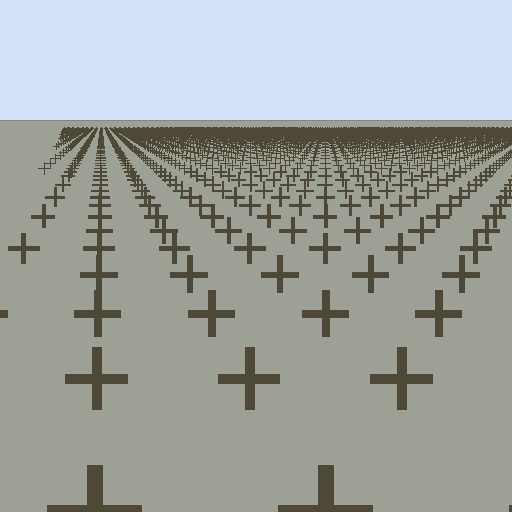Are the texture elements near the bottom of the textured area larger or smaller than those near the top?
Larger. Near the bottom, elements are closer to the viewer and appear at a bigger on-screen size.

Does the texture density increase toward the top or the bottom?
Density increases toward the top.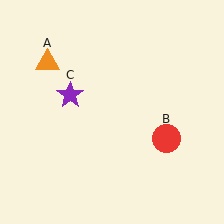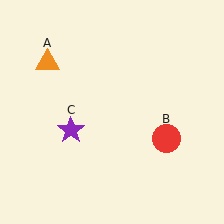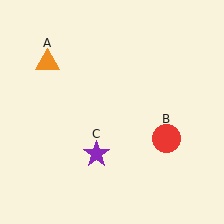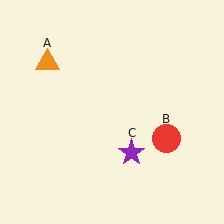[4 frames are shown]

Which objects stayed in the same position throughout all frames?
Orange triangle (object A) and red circle (object B) remained stationary.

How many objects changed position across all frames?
1 object changed position: purple star (object C).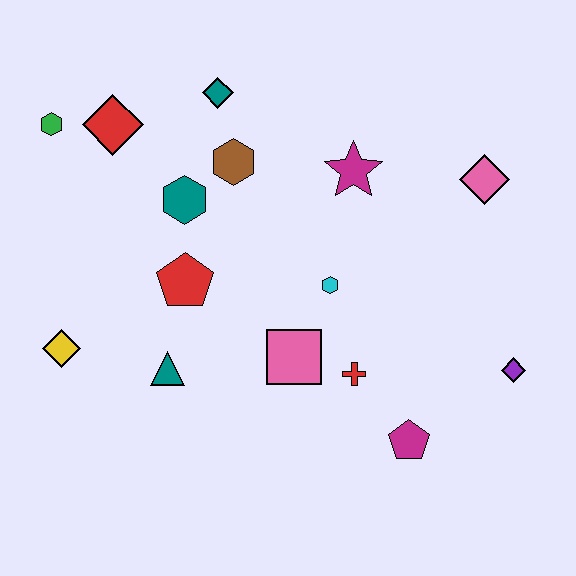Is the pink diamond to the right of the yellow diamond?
Yes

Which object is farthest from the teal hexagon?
The purple diamond is farthest from the teal hexagon.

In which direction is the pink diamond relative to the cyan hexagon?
The pink diamond is to the right of the cyan hexagon.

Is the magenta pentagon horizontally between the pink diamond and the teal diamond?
Yes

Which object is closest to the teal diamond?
The brown hexagon is closest to the teal diamond.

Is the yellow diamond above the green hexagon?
No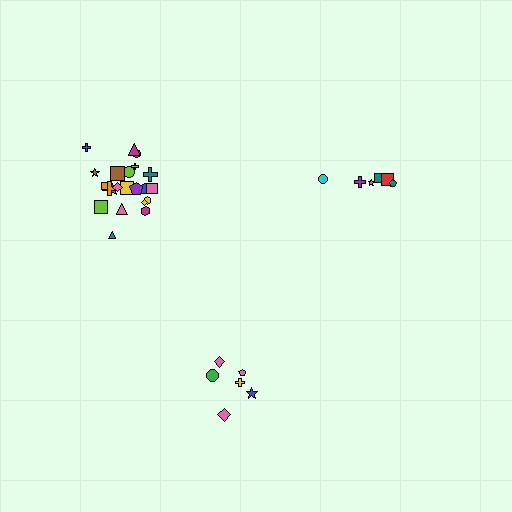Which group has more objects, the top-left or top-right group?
The top-left group.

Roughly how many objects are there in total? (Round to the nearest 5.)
Roughly 35 objects in total.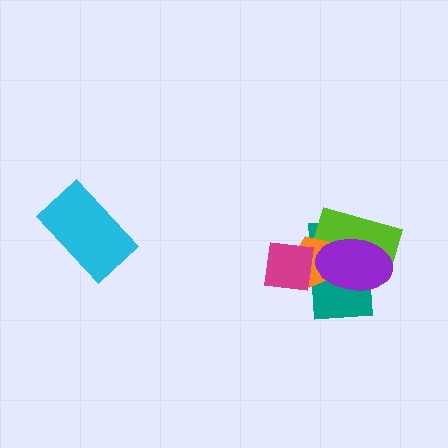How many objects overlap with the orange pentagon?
4 objects overlap with the orange pentagon.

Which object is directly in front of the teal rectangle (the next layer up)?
The lime rectangle is directly in front of the teal rectangle.